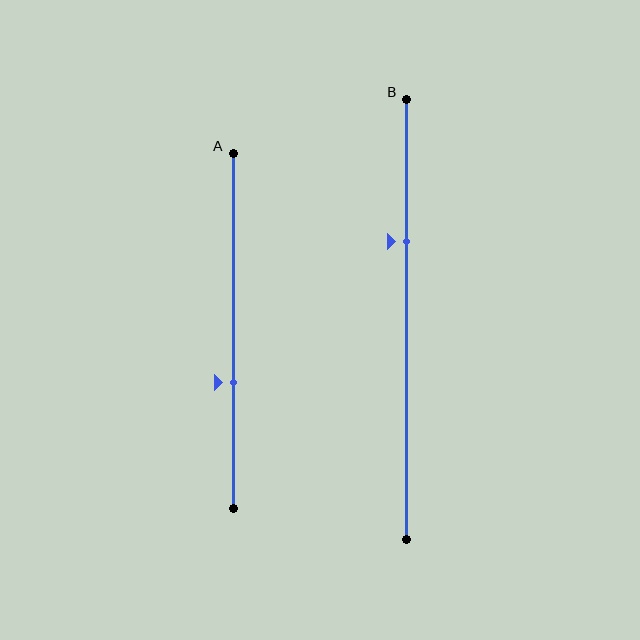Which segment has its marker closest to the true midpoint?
Segment A has its marker closest to the true midpoint.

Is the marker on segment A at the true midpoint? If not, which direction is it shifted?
No, the marker on segment A is shifted downward by about 15% of the segment length.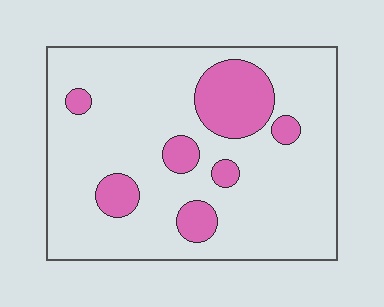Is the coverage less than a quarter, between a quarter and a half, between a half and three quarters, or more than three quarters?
Less than a quarter.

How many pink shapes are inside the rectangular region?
7.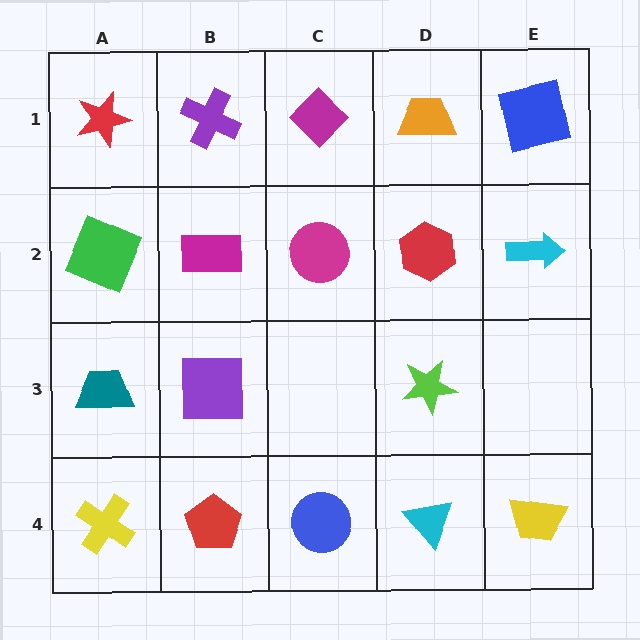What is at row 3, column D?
A lime star.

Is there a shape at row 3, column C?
No, that cell is empty.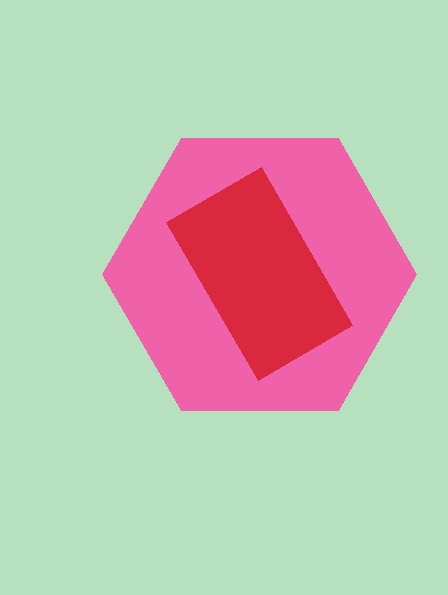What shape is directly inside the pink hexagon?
The red rectangle.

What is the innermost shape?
The red rectangle.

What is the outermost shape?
The pink hexagon.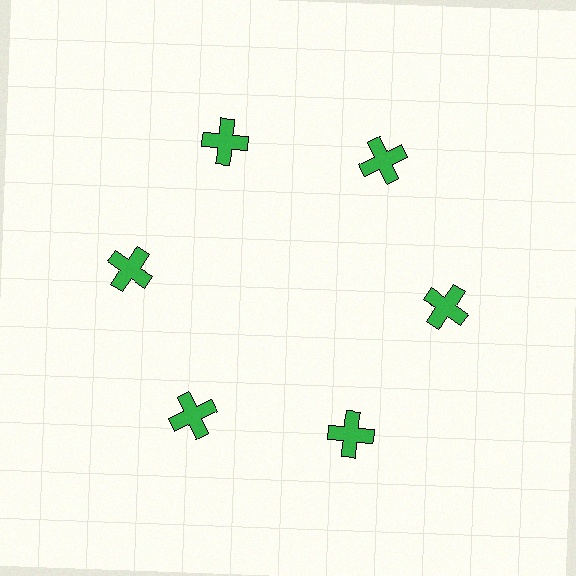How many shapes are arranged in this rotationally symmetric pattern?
There are 6 shapes, arranged in 6 groups of 1.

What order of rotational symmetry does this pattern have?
This pattern has 6-fold rotational symmetry.